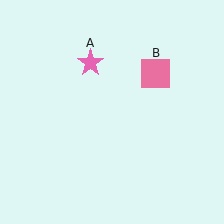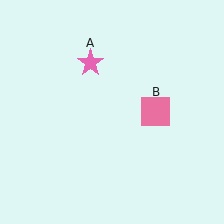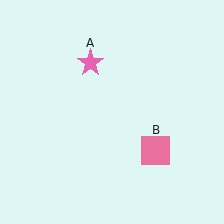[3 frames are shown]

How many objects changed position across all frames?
1 object changed position: pink square (object B).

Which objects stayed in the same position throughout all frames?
Pink star (object A) remained stationary.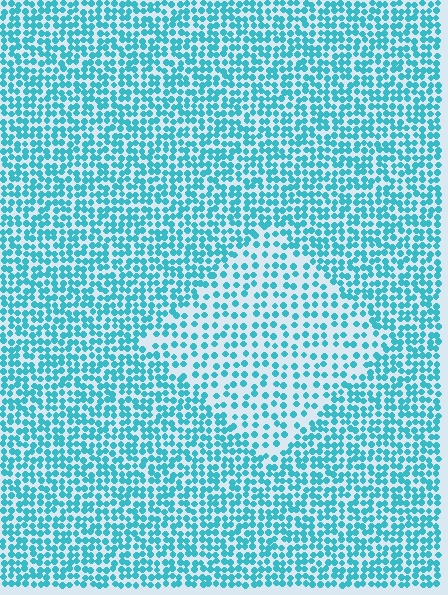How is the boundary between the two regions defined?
The boundary is defined by a change in element density (approximately 1.9x ratio). All elements are the same color, size, and shape.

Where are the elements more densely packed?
The elements are more densely packed outside the diamond boundary.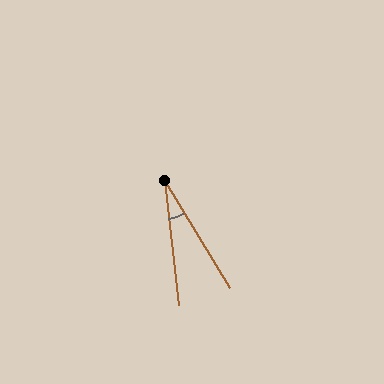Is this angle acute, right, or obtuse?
It is acute.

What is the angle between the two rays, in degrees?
Approximately 25 degrees.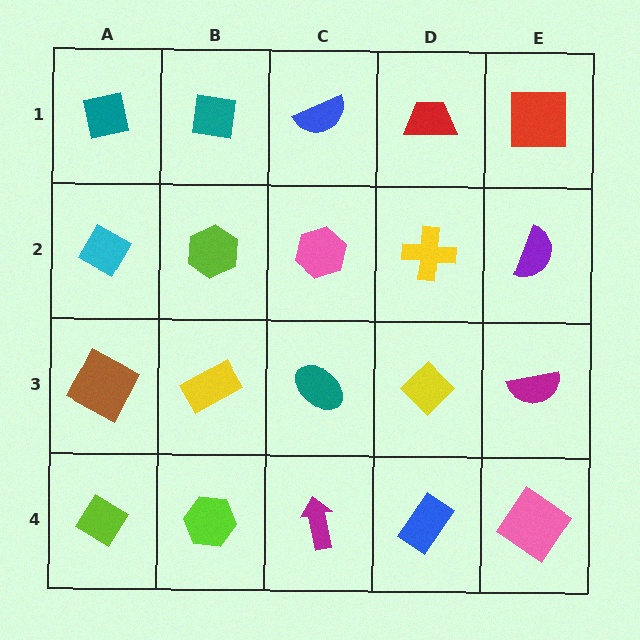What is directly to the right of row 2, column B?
A pink hexagon.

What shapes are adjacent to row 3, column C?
A pink hexagon (row 2, column C), a magenta arrow (row 4, column C), a yellow rectangle (row 3, column B), a yellow diamond (row 3, column D).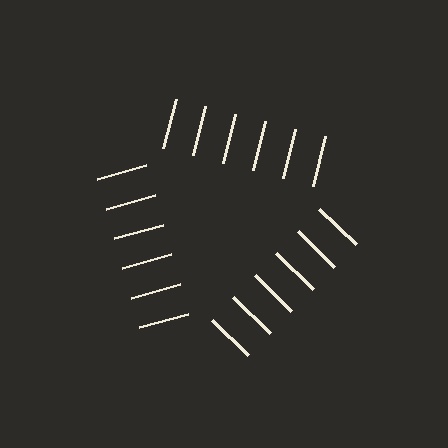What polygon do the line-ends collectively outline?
An illusory triangle — the line segments terminate on its edges but no continuous stroke is drawn.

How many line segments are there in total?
18 — 6 along each of the 3 edges.